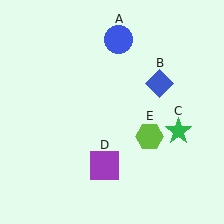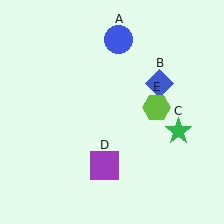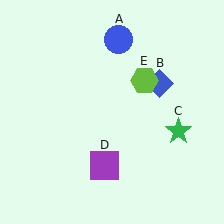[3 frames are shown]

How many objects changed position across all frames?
1 object changed position: lime hexagon (object E).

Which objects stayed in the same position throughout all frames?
Blue circle (object A) and blue diamond (object B) and green star (object C) and purple square (object D) remained stationary.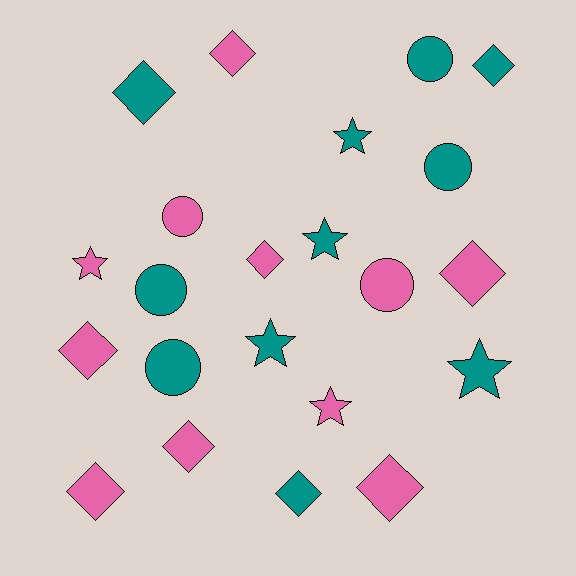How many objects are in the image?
There are 22 objects.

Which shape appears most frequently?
Diamond, with 10 objects.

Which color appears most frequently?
Pink, with 11 objects.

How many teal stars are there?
There are 4 teal stars.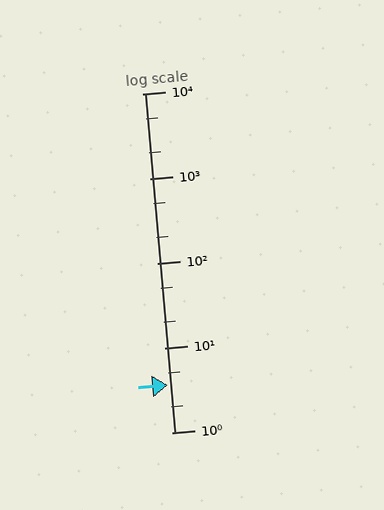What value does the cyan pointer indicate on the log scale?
The pointer indicates approximately 3.6.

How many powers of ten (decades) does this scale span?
The scale spans 4 decades, from 1 to 10000.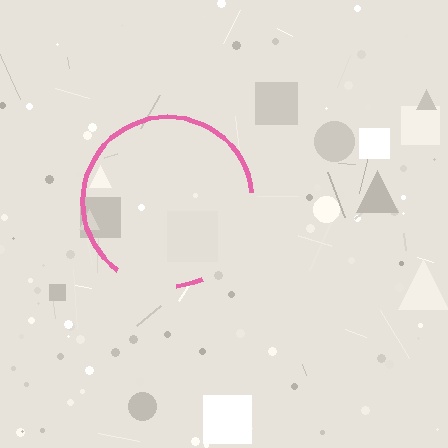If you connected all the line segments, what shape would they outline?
They would outline a circle.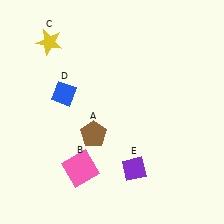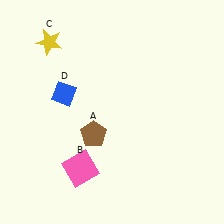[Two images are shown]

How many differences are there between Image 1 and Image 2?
There is 1 difference between the two images.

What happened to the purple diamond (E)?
The purple diamond (E) was removed in Image 2. It was in the bottom-right area of Image 1.